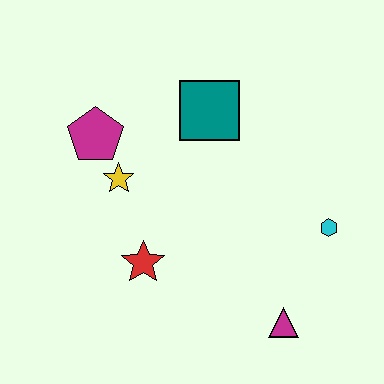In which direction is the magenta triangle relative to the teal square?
The magenta triangle is below the teal square.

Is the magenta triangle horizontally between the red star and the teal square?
No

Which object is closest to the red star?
The yellow star is closest to the red star.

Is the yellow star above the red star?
Yes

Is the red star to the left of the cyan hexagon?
Yes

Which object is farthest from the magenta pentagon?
The magenta triangle is farthest from the magenta pentagon.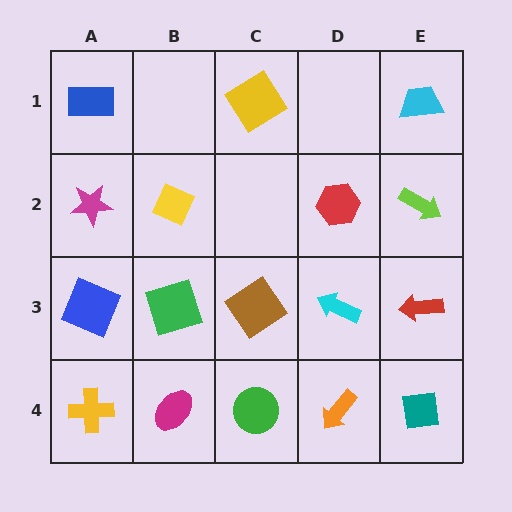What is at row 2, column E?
A lime arrow.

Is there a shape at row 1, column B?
No, that cell is empty.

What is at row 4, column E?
A teal square.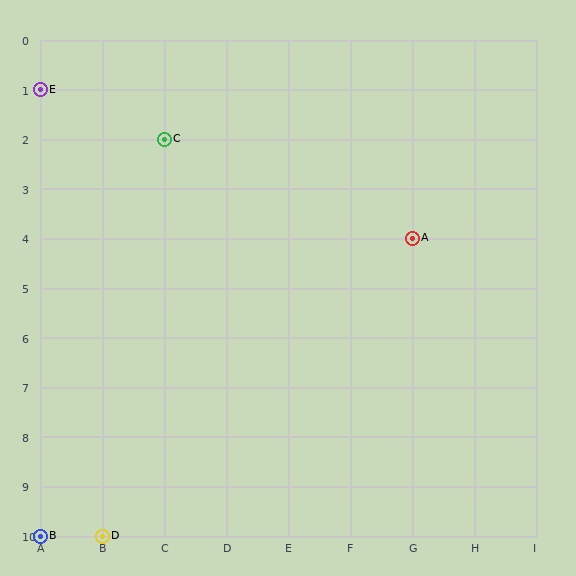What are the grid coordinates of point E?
Point E is at grid coordinates (A, 1).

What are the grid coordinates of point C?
Point C is at grid coordinates (C, 2).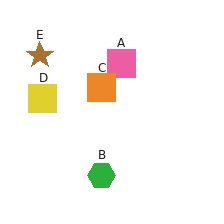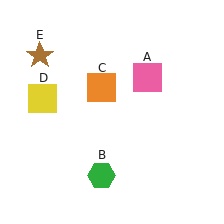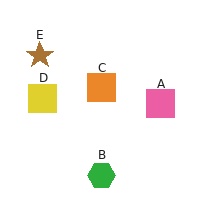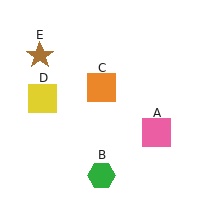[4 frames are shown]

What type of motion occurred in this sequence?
The pink square (object A) rotated clockwise around the center of the scene.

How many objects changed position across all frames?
1 object changed position: pink square (object A).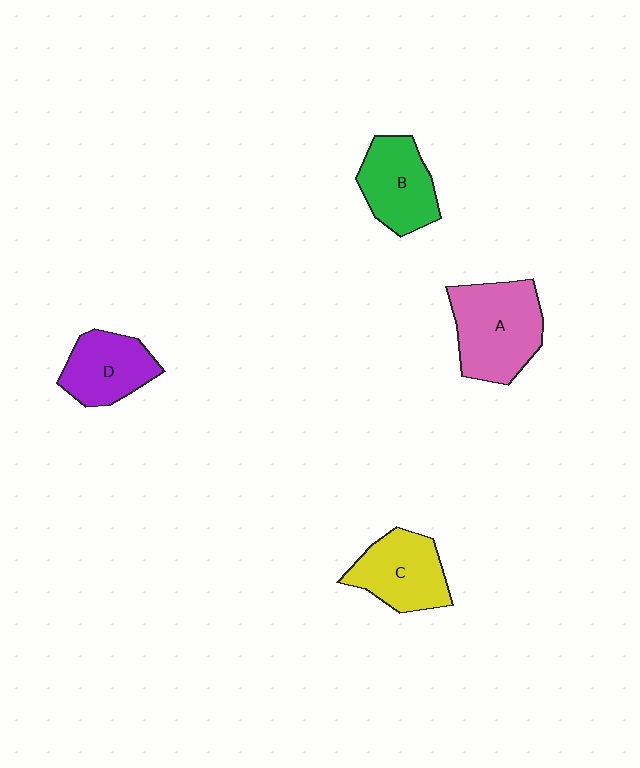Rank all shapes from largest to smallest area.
From largest to smallest: A (pink), C (yellow), B (green), D (purple).